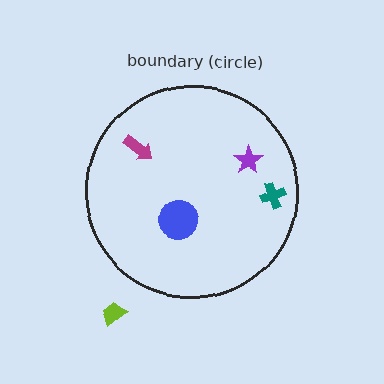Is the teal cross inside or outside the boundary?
Inside.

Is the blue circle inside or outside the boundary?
Inside.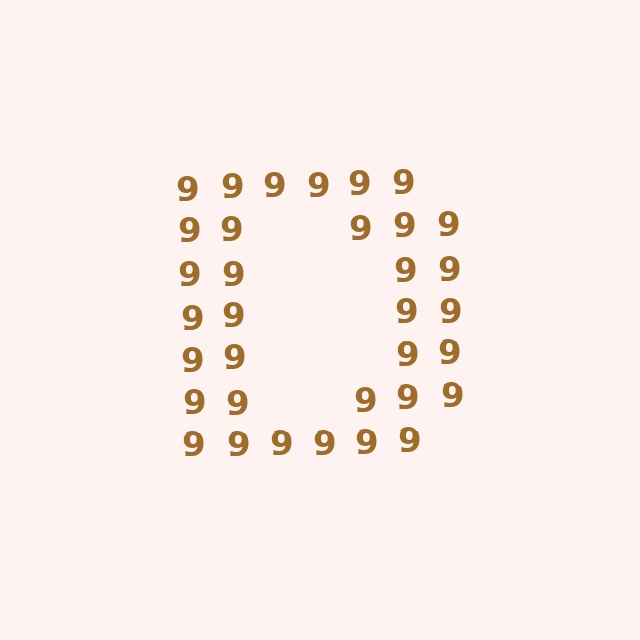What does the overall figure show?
The overall figure shows the letter D.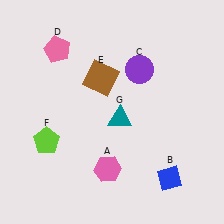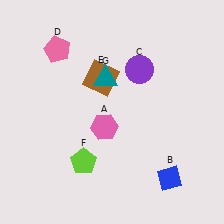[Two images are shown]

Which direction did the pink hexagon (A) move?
The pink hexagon (A) moved up.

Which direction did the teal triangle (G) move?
The teal triangle (G) moved up.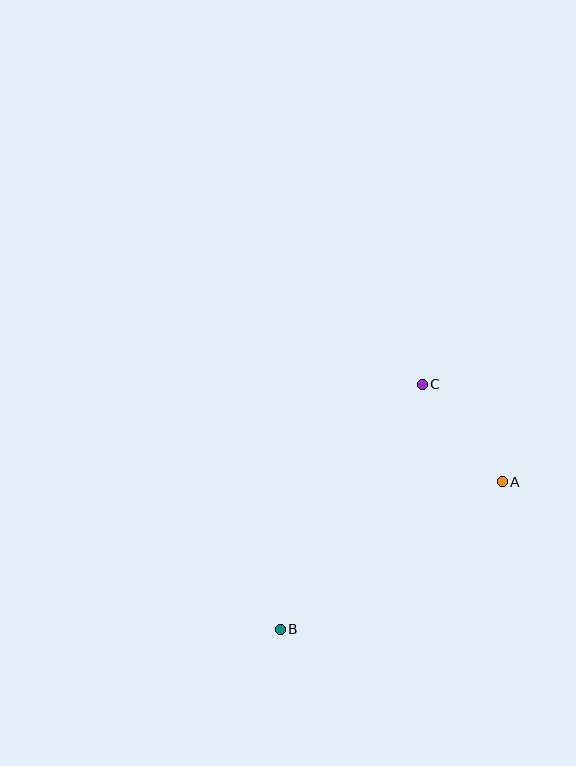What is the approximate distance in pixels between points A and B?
The distance between A and B is approximately 267 pixels.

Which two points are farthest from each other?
Points B and C are farthest from each other.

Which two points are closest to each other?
Points A and C are closest to each other.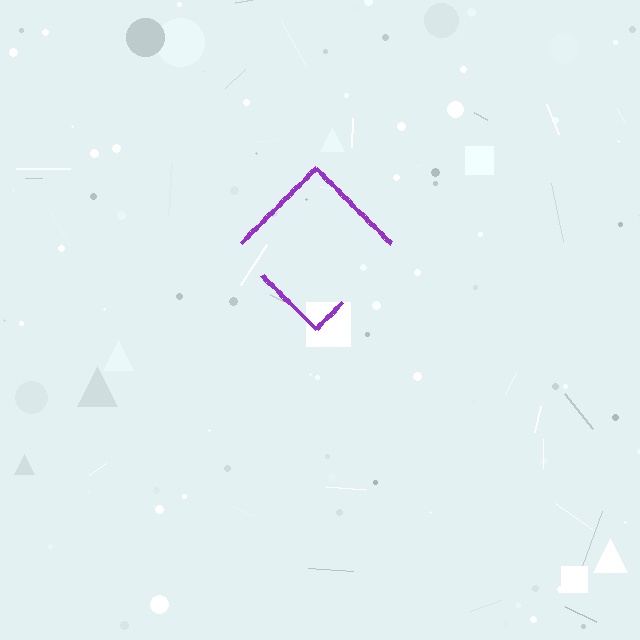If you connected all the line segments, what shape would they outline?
They would outline a diamond.